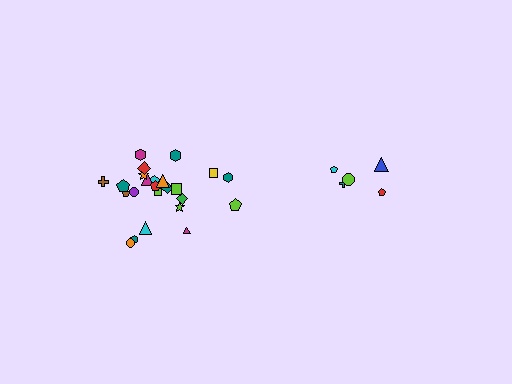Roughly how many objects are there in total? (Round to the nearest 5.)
Roughly 30 objects in total.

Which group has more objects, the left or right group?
The left group.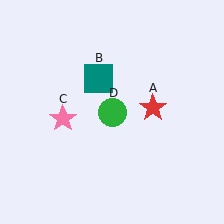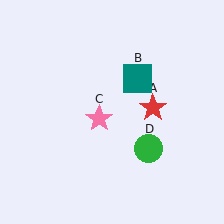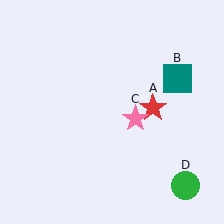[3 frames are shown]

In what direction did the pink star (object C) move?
The pink star (object C) moved right.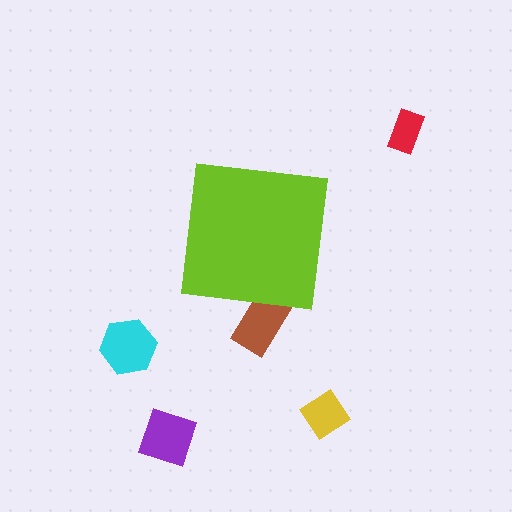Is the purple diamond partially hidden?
No, the purple diamond is fully visible.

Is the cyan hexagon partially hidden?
No, the cyan hexagon is fully visible.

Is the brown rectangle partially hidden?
Yes, the brown rectangle is partially hidden behind the lime square.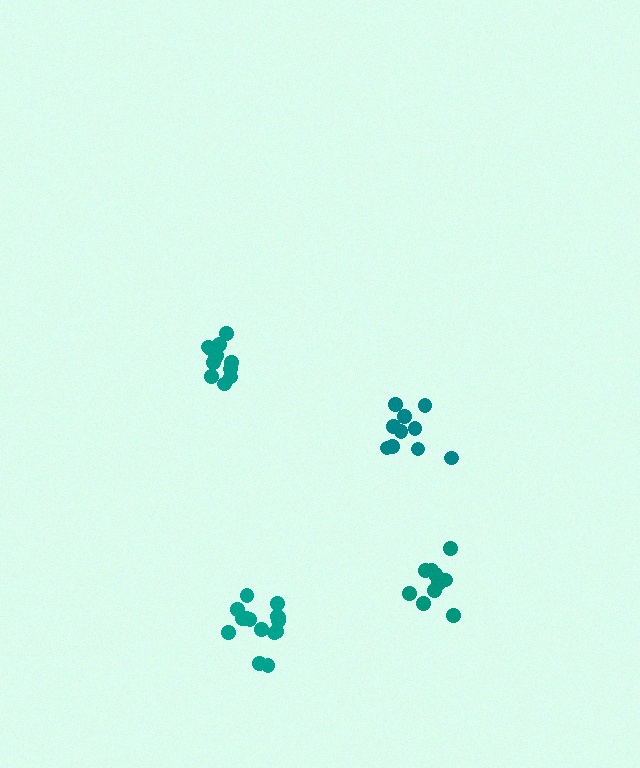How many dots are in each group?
Group 1: 15 dots, Group 2: 10 dots, Group 3: 12 dots, Group 4: 11 dots (48 total).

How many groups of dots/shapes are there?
There are 4 groups.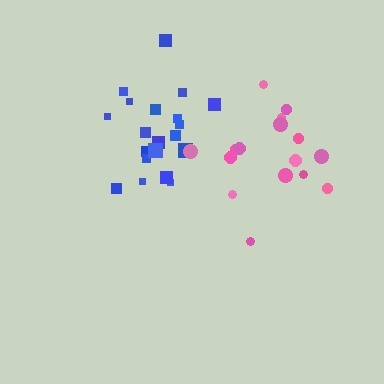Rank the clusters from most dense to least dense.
blue, pink.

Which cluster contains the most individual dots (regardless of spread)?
Blue (20).